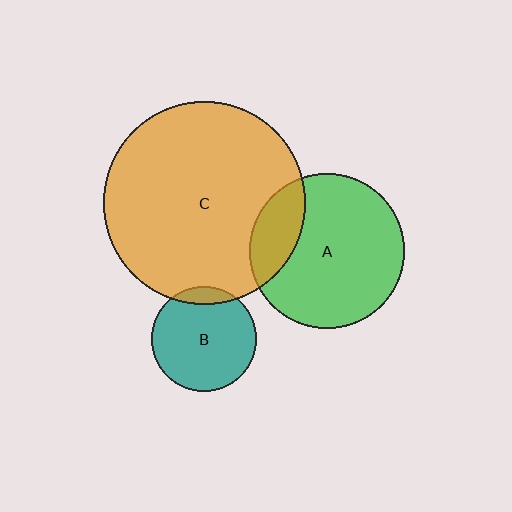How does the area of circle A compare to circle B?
Approximately 2.2 times.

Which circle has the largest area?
Circle C (orange).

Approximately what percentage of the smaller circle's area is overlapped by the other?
Approximately 20%.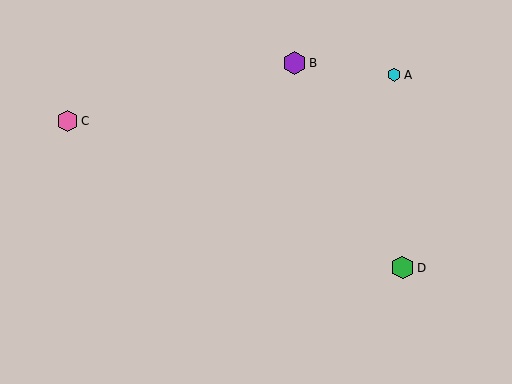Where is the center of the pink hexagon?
The center of the pink hexagon is at (68, 121).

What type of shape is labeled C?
Shape C is a pink hexagon.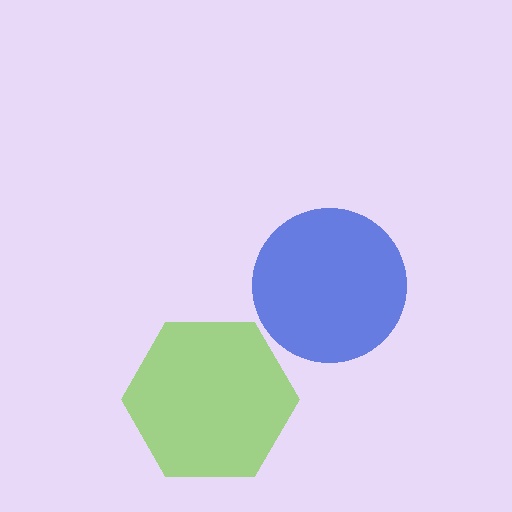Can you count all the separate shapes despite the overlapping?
Yes, there are 2 separate shapes.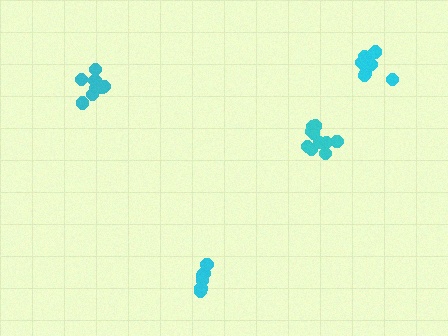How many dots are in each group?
Group 1: 6 dots, Group 2: 10 dots, Group 3: 8 dots, Group 4: 10 dots (34 total).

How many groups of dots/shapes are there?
There are 4 groups.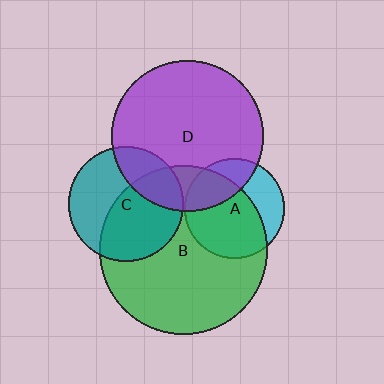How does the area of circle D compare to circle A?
Approximately 2.3 times.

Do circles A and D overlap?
Yes.